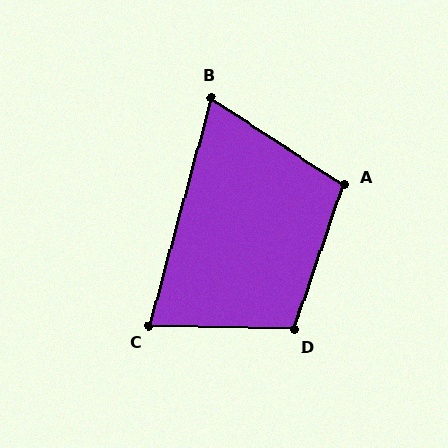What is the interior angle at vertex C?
Approximately 76 degrees (acute).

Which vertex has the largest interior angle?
D, at approximately 108 degrees.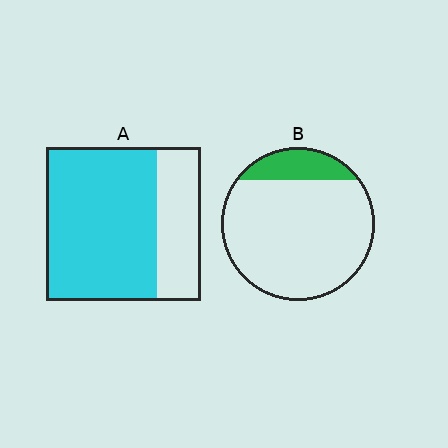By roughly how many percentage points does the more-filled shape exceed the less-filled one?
By roughly 55 percentage points (A over B).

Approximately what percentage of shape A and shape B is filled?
A is approximately 70% and B is approximately 15%.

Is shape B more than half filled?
No.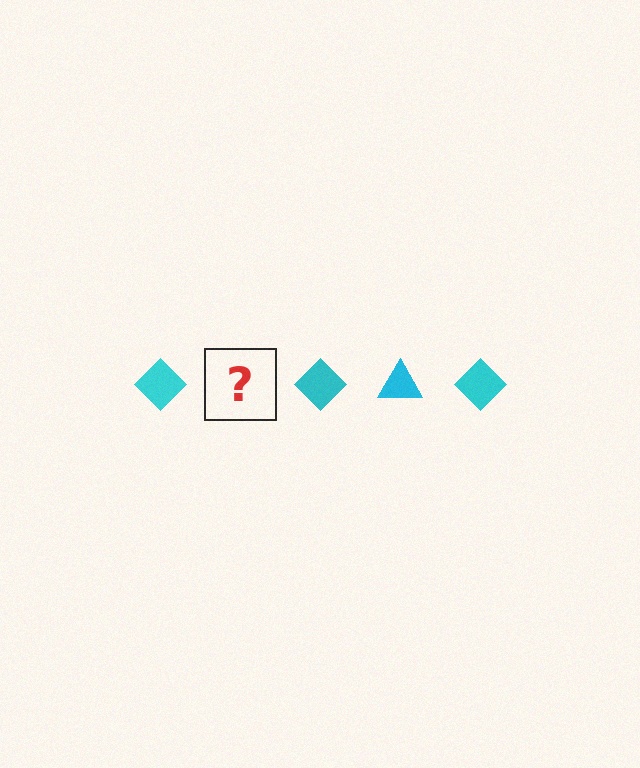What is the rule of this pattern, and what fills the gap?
The rule is that the pattern cycles through diamond, triangle shapes in cyan. The gap should be filled with a cyan triangle.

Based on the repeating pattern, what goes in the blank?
The blank should be a cyan triangle.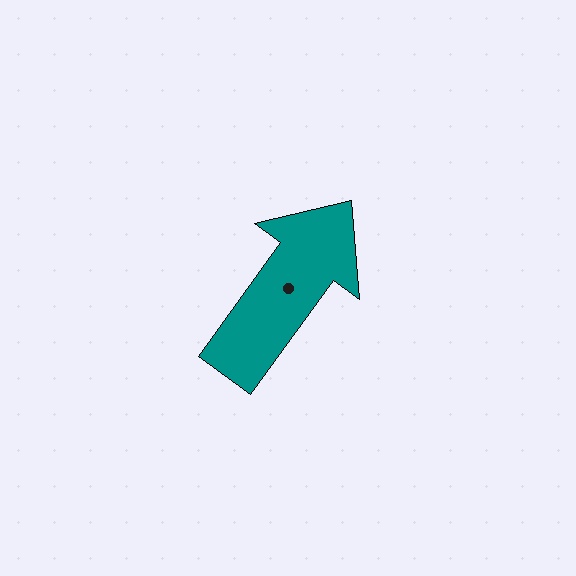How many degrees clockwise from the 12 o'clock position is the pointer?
Approximately 36 degrees.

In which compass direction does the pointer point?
Northeast.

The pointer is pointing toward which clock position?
Roughly 1 o'clock.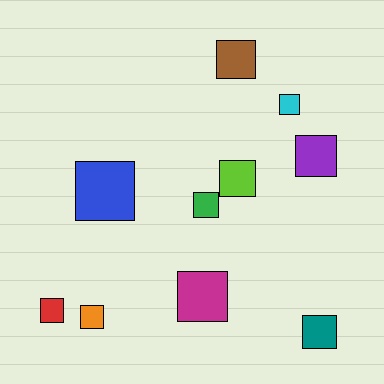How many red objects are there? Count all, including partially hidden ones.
There is 1 red object.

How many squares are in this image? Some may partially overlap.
There are 10 squares.